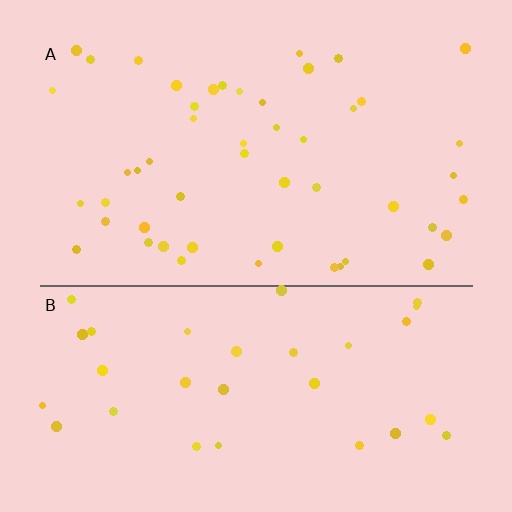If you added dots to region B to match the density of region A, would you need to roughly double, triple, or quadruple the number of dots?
Approximately double.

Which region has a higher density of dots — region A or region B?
A (the top).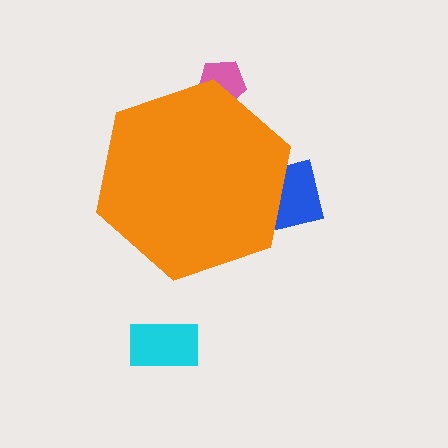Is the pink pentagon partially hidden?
Yes, the pink pentagon is partially hidden behind the orange hexagon.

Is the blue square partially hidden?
Yes, the blue square is partially hidden behind the orange hexagon.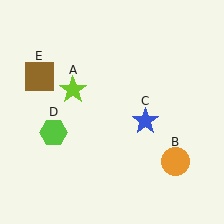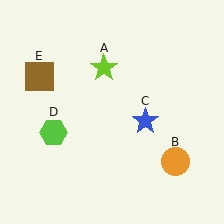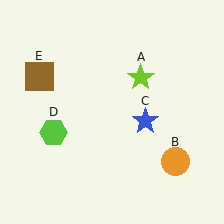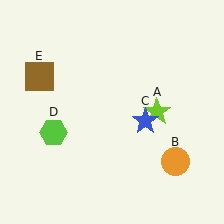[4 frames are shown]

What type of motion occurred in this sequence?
The lime star (object A) rotated clockwise around the center of the scene.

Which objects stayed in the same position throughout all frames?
Orange circle (object B) and blue star (object C) and lime hexagon (object D) and brown square (object E) remained stationary.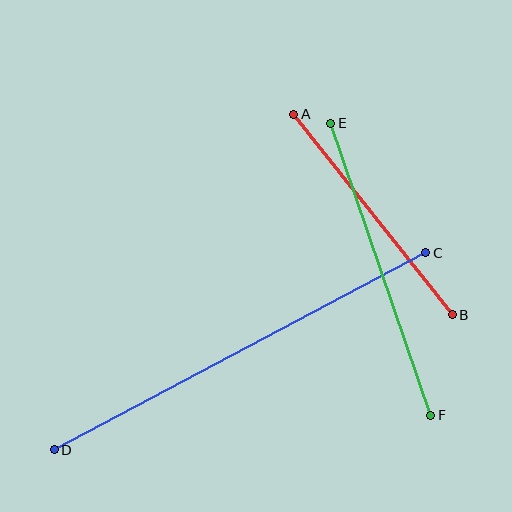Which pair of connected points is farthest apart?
Points C and D are farthest apart.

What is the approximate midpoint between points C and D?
The midpoint is at approximately (240, 351) pixels.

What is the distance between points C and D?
The distance is approximately 420 pixels.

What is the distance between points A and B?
The distance is approximately 256 pixels.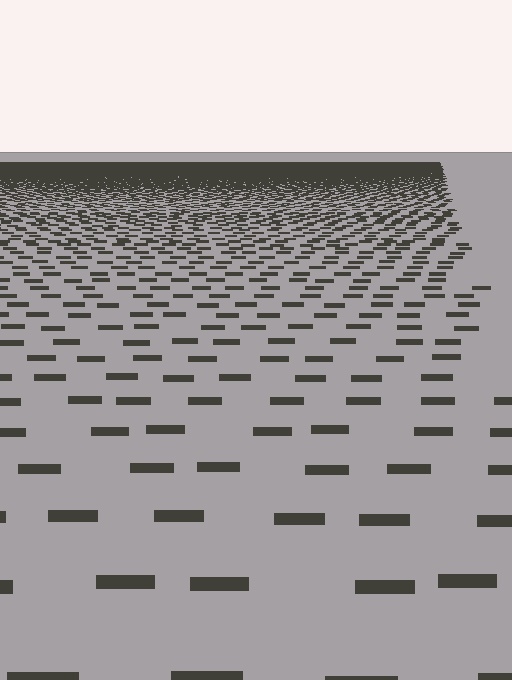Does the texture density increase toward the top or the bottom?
Density increases toward the top.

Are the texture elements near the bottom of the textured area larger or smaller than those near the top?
Larger. Near the bottom, elements are closer to the viewer and appear at a bigger on-screen size.